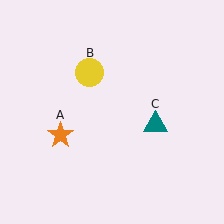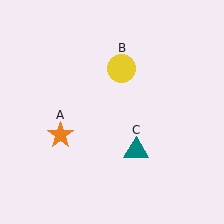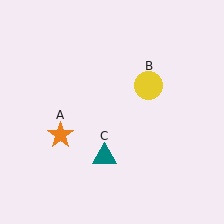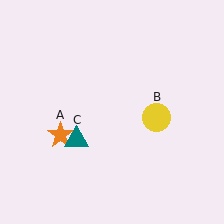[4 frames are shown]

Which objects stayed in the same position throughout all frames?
Orange star (object A) remained stationary.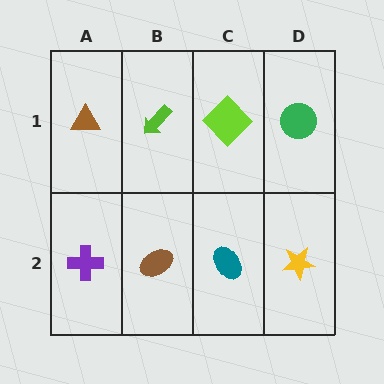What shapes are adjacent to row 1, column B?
A brown ellipse (row 2, column B), a brown triangle (row 1, column A), a lime diamond (row 1, column C).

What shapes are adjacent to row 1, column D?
A yellow star (row 2, column D), a lime diamond (row 1, column C).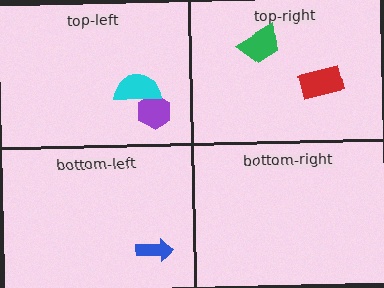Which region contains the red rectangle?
The top-right region.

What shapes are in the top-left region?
The purple hexagon, the cyan semicircle.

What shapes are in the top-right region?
The green trapezoid, the red rectangle.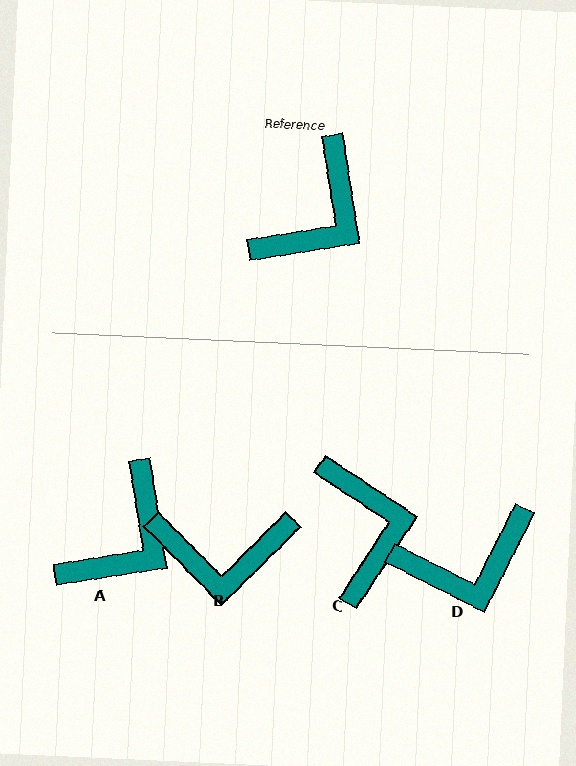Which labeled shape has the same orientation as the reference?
A.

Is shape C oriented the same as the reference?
No, it is off by about 48 degrees.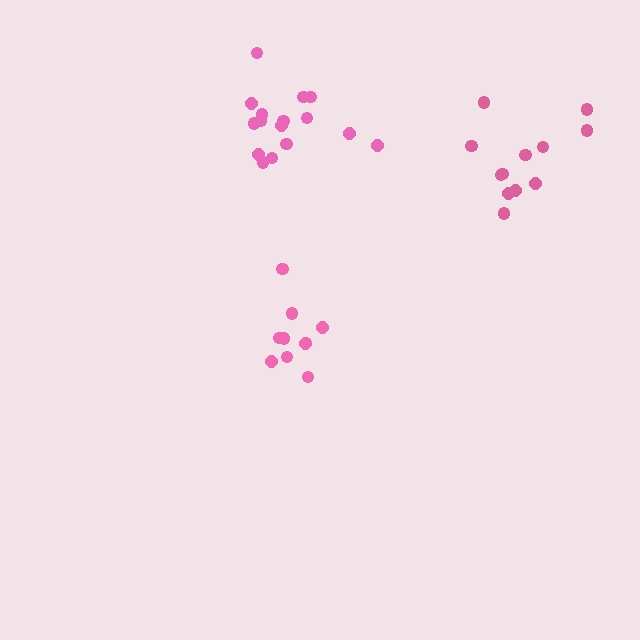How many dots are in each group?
Group 1: 10 dots, Group 2: 12 dots, Group 3: 16 dots (38 total).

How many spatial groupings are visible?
There are 3 spatial groupings.